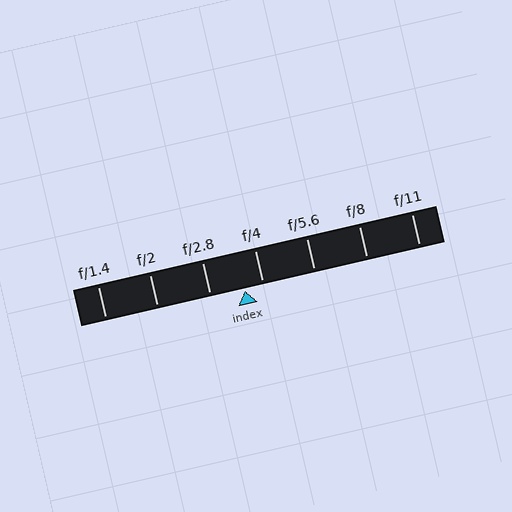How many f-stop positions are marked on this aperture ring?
There are 7 f-stop positions marked.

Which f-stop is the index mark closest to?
The index mark is closest to f/4.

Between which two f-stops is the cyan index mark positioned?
The index mark is between f/2.8 and f/4.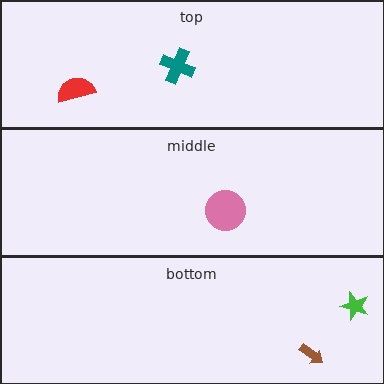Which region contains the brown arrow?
The bottom region.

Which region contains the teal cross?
The top region.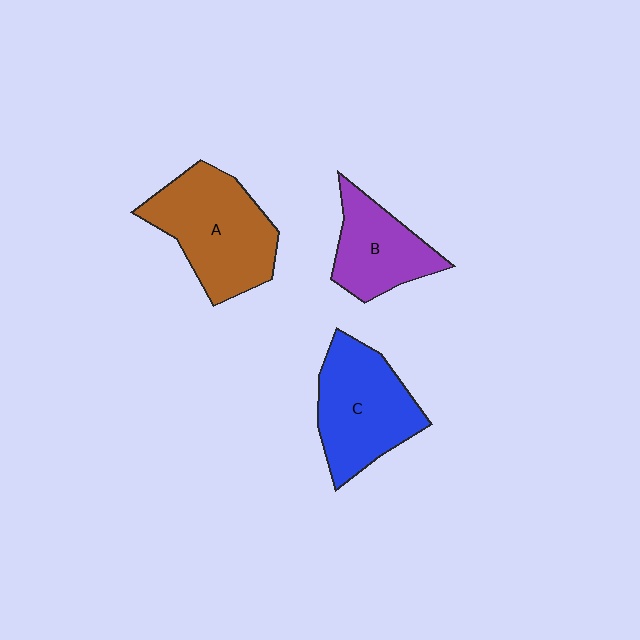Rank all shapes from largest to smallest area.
From largest to smallest: A (brown), C (blue), B (purple).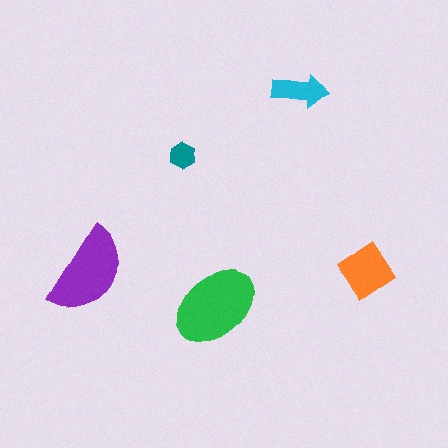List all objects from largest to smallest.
The green ellipse, the purple semicircle, the orange diamond, the cyan arrow, the teal hexagon.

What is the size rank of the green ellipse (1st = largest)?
1st.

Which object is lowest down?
The green ellipse is bottommost.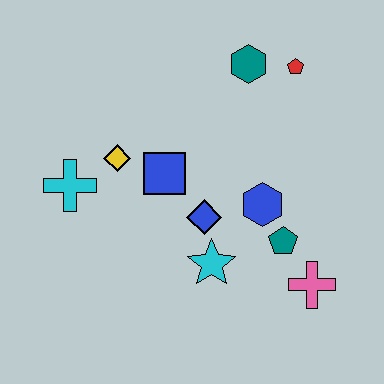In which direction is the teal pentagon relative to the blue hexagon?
The teal pentagon is below the blue hexagon.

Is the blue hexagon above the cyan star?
Yes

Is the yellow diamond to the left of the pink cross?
Yes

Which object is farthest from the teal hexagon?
The pink cross is farthest from the teal hexagon.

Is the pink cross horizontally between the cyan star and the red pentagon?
No